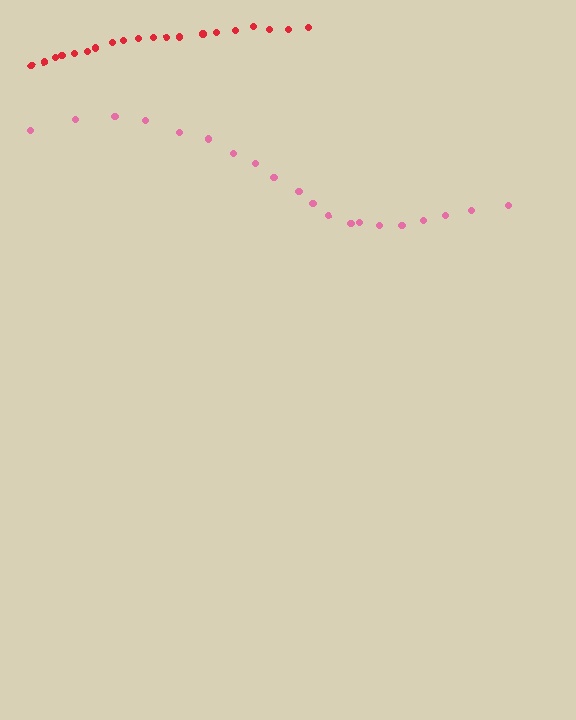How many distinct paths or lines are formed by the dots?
There are 2 distinct paths.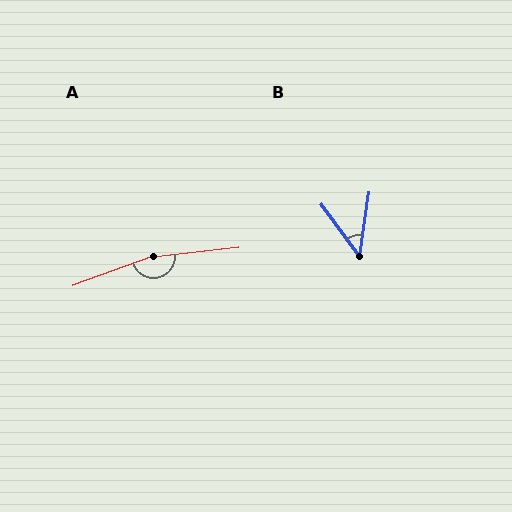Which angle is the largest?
A, at approximately 166 degrees.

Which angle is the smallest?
B, at approximately 45 degrees.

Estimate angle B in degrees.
Approximately 45 degrees.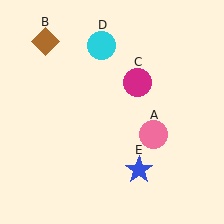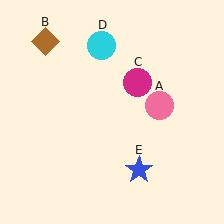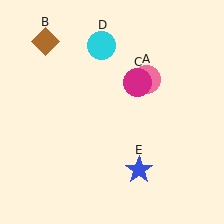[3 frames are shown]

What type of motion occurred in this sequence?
The pink circle (object A) rotated counterclockwise around the center of the scene.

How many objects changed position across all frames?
1 object changed position: pink circle (object A).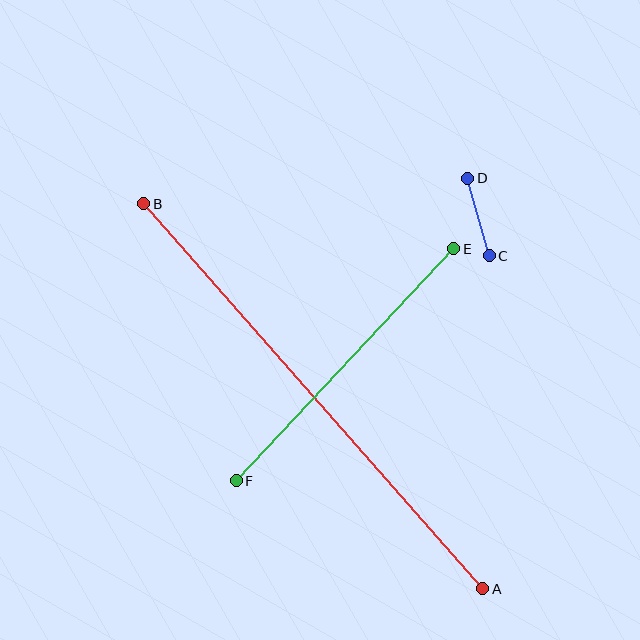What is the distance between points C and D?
The distance is approximately 80 pixels.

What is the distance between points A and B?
The distance is approximately 513 pixels.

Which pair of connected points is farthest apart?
Points A and B are farthest apart.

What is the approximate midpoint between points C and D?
The midpoint is at approximately (479, 217) pixels.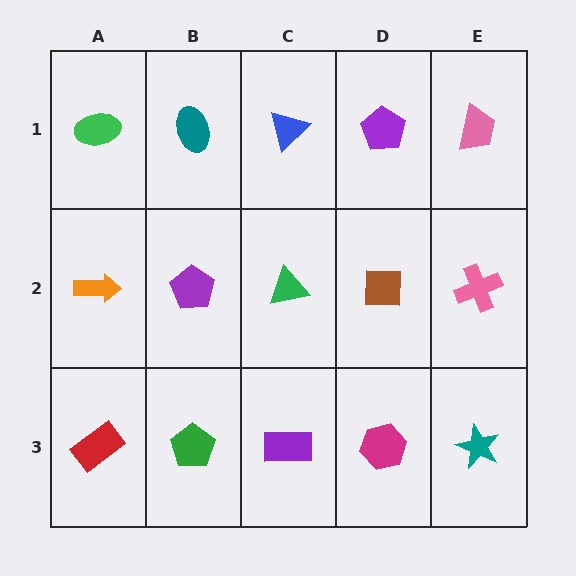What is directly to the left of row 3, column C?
A green pentagon.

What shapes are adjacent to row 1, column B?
A purple pentagon (row 2, column B), a green ellipse (row 1, column A), a blue triangle (row 1, column C).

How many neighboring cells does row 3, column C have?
3.